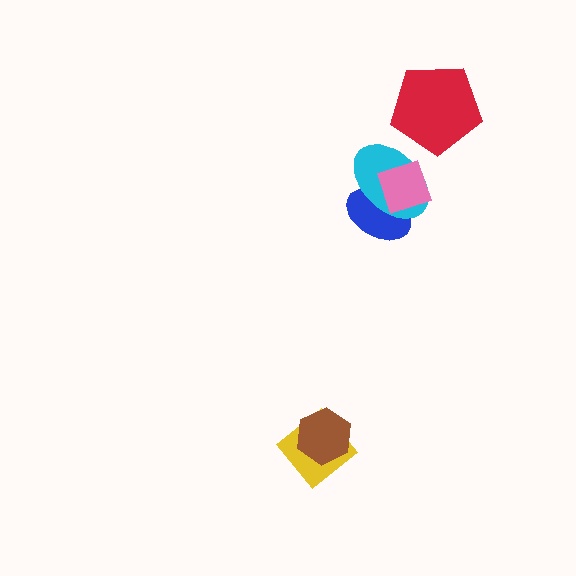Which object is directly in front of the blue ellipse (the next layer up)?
The cyan ellipse is directly in front of the blue ellipse.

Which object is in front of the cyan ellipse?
The pink diamond is in front of the cyan ellipse.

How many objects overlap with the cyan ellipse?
2 objects overlap with the cyan ellipse.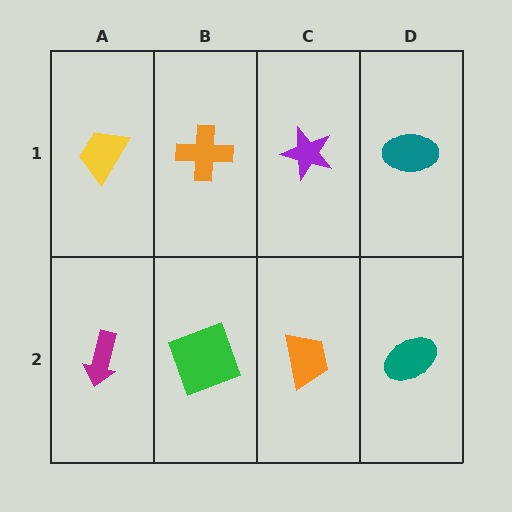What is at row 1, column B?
An orange cross.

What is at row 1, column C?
A purple star.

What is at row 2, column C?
An orange trapezoid.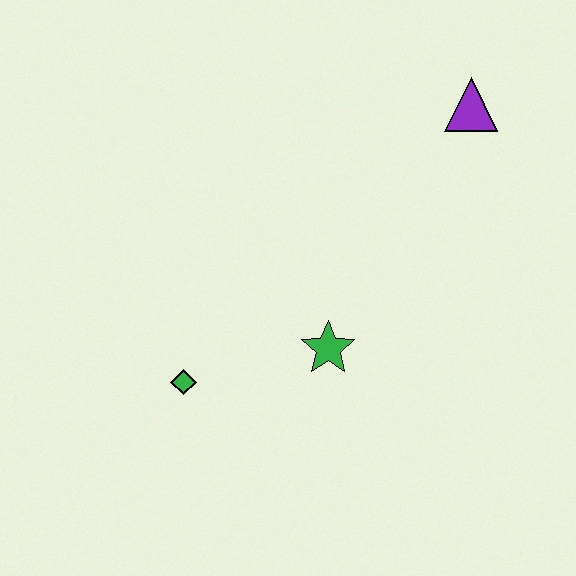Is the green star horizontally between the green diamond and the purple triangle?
Yes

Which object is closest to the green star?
The green diamond is closest to the green star.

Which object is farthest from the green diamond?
The purple triangle is farthest from the green diamond.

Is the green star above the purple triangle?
No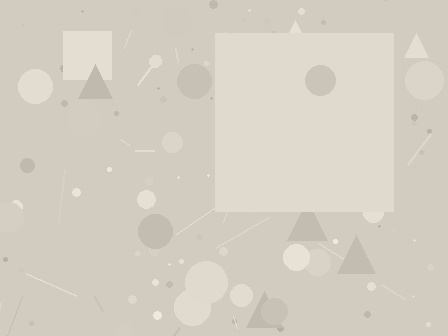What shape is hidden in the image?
A square is hidden in the image.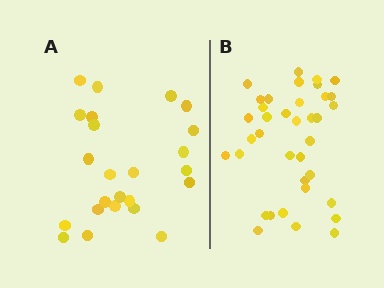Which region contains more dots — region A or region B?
Region B (the right region) has more dots.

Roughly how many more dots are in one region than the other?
Region B has approximately 15 more dots than region A.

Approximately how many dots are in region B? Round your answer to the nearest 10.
About 40 dots. (The exact count is 37, which rounds to 40.)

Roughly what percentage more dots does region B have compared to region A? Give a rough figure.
About 55% more.